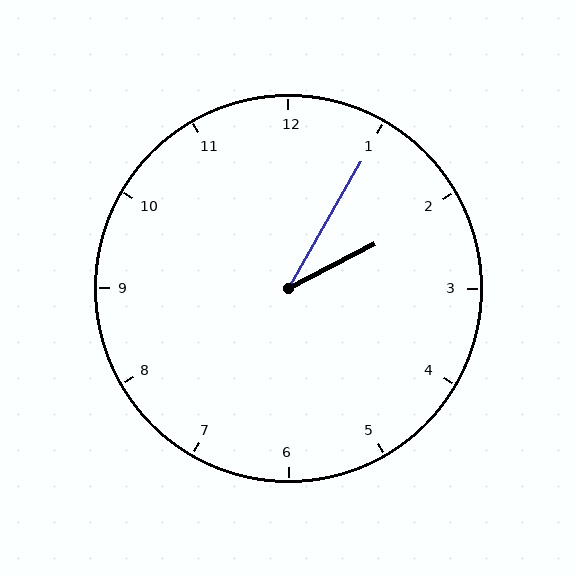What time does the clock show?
2:05.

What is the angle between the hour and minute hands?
Approximately 32 degrees.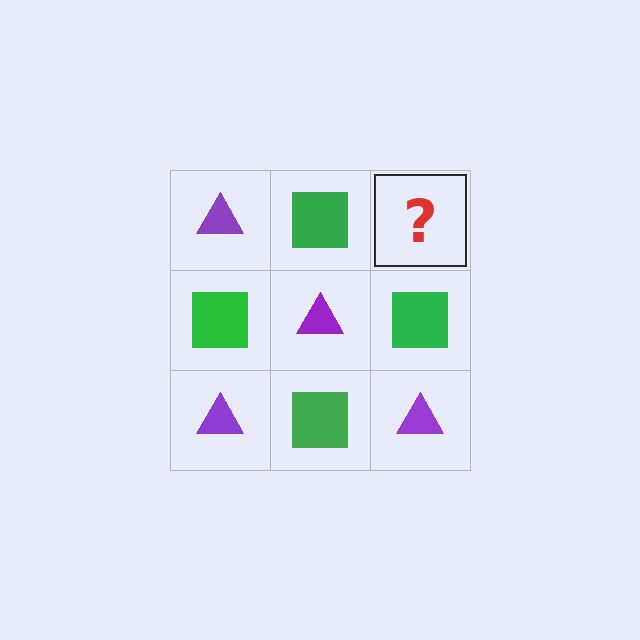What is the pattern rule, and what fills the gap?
The rule is that it alternates purple triangle and green square in a checkerboard pattern. The gap should be filled with a purple triangle.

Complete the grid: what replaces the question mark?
The question mark should be replaced with a purple triangle.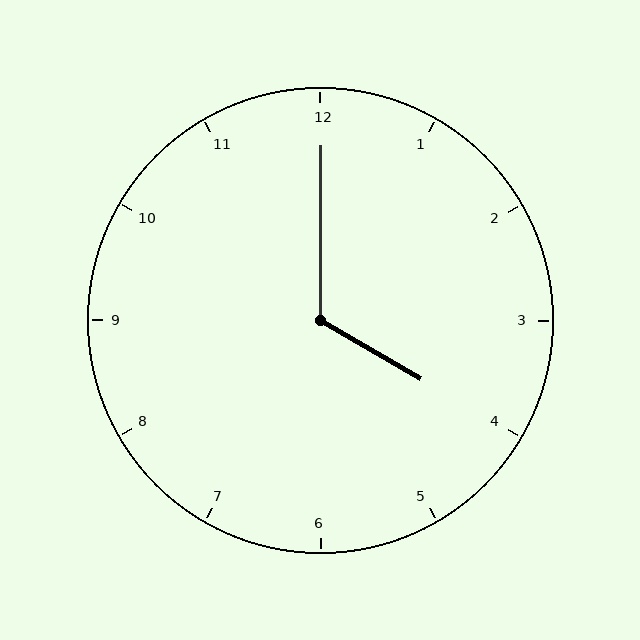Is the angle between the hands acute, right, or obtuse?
It is obtuse.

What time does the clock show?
4:00.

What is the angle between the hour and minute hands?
Approximately 120 degrees.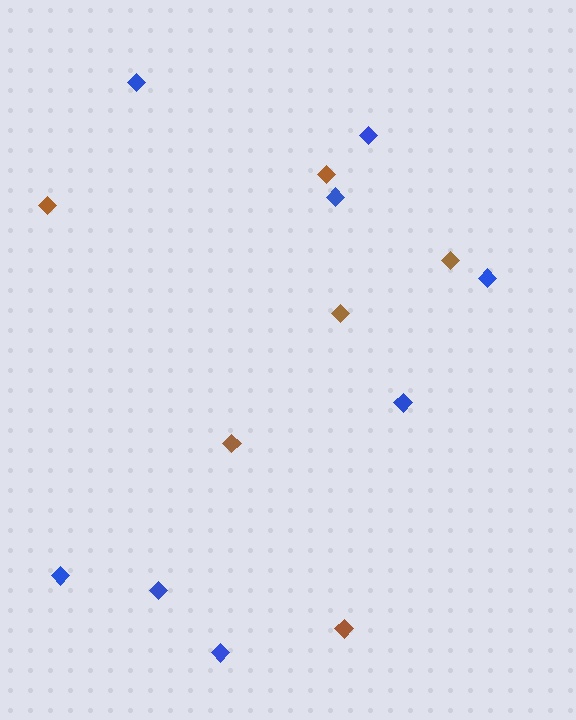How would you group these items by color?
There are 2 groups: one group of blue diamonds (8) and one group of brown diamonds (6).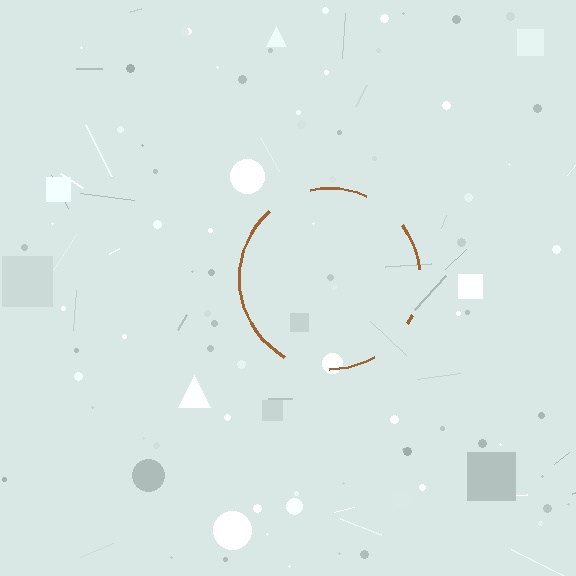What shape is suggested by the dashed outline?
The dashed outline suggests a circle.